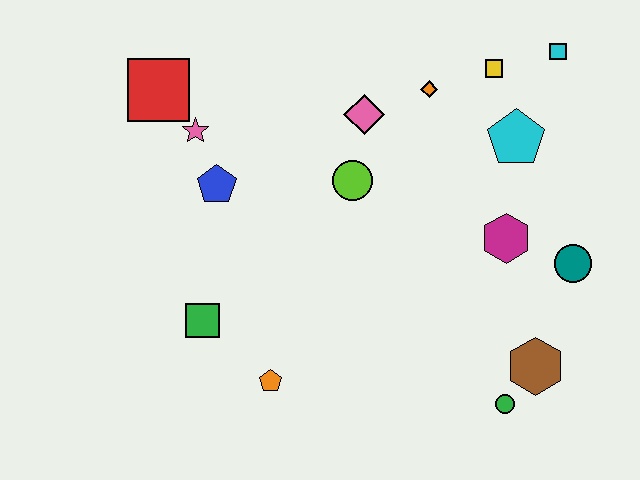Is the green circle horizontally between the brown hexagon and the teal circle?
No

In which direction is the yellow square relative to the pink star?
The yellow square is to the right of the pink star.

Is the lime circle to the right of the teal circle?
No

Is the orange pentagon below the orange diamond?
Yes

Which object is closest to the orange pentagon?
The green square is closest to the orange pentagon.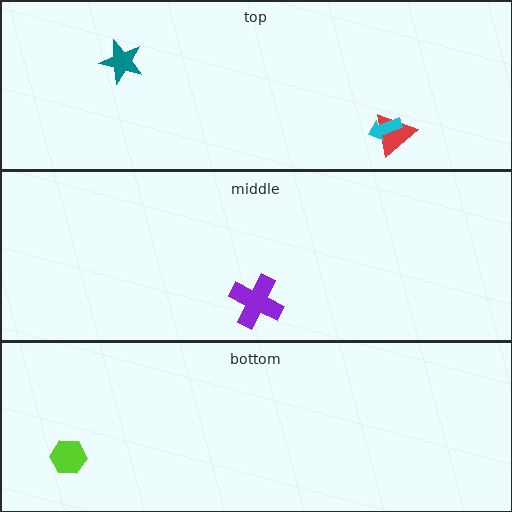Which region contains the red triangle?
The top region.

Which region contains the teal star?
The top region.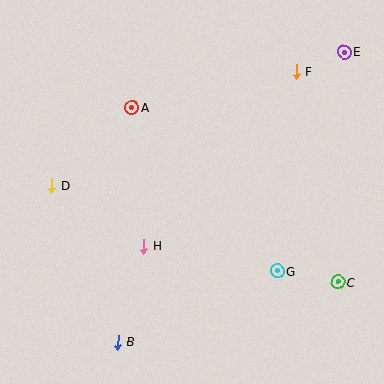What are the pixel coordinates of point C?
Point C is at (338, 282).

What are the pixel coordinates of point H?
Point H is at (144, 246).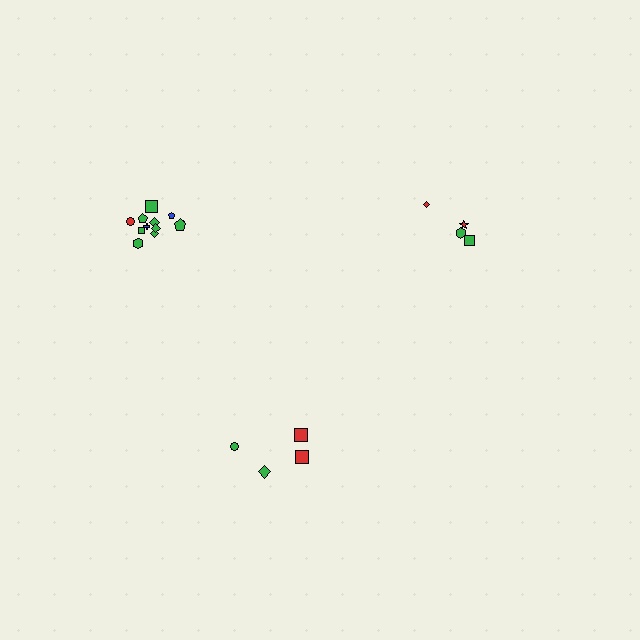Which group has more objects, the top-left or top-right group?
The top-left group.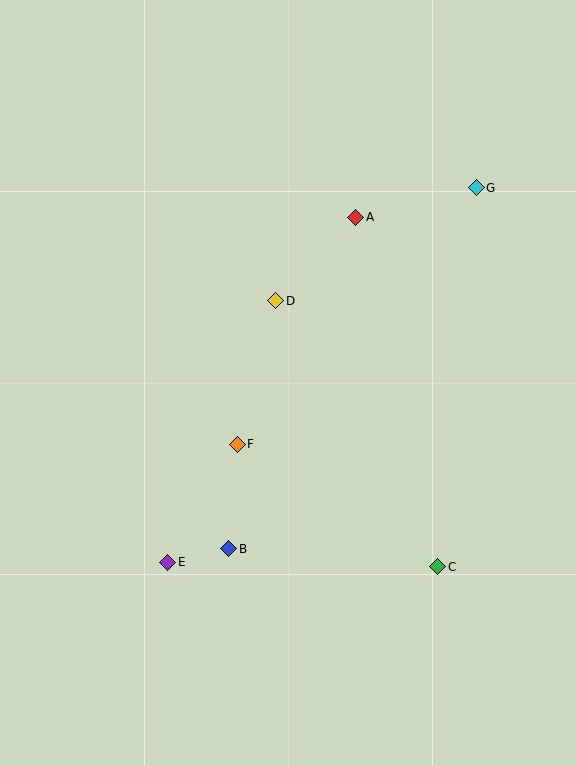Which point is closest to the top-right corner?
Point G is closest to the top-right corner.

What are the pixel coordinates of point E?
Point E is at (168, 562).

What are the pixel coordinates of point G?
Point G is at (476, 188).